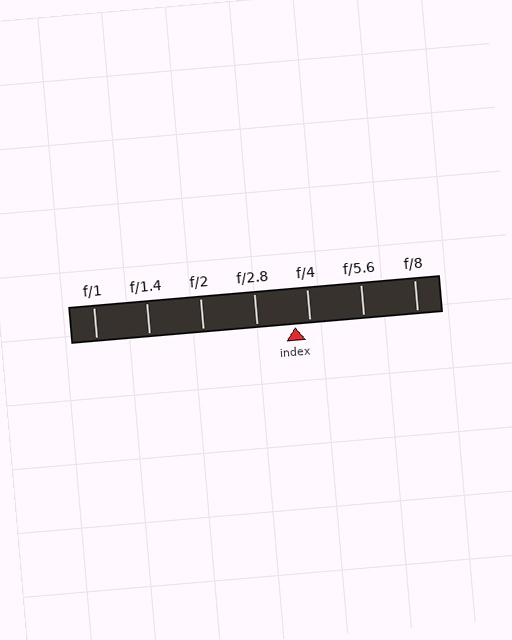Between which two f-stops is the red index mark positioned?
The index mark is between f/2.8 and f/4.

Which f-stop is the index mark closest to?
The index mark is closest to f/4.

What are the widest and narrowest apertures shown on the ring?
The widest aperture shown is f/1 and the narrowest is f/8.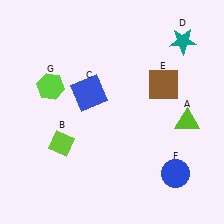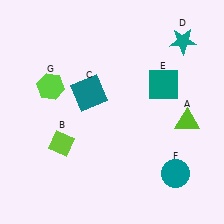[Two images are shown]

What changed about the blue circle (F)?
In Image 1, F is blue. In Image 2, it changed to teal.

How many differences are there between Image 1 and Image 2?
There are 3 differences between the two images.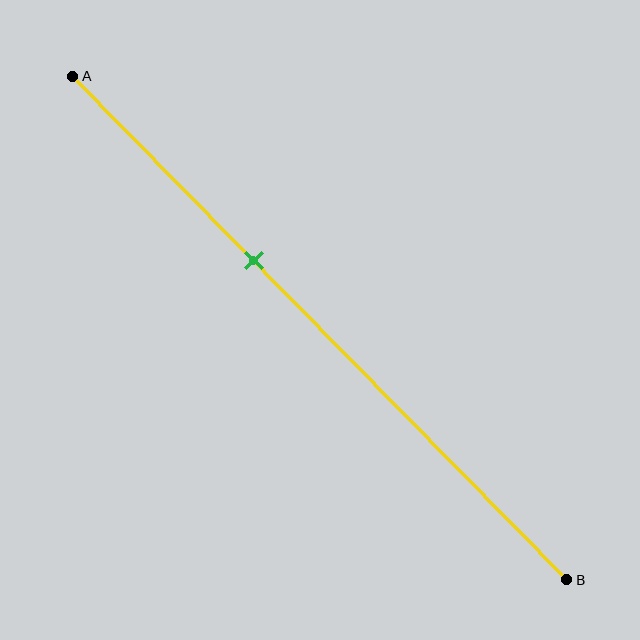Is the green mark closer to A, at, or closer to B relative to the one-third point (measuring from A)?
The green mark is closer to point B than the one-third point of segment AB.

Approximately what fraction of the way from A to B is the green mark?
The green mark is approximately 35% of the way from A to B.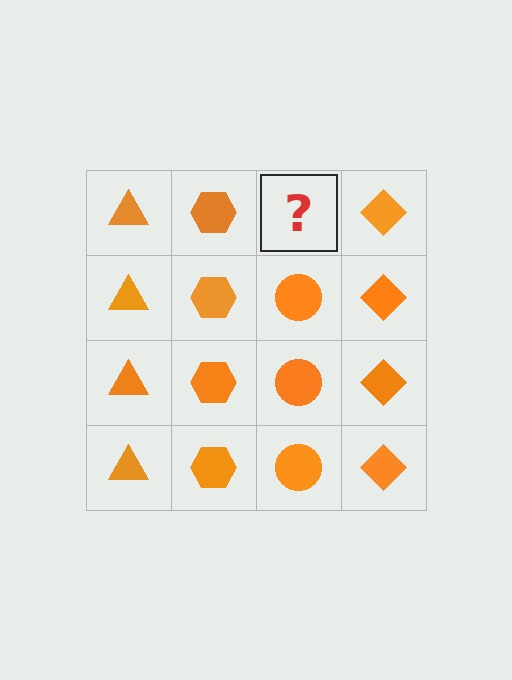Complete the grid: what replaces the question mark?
The question mark should be replaced with an orange circle.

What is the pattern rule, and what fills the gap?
The rule is that each column has a consistent shape. The gap should be filled with an orange circle.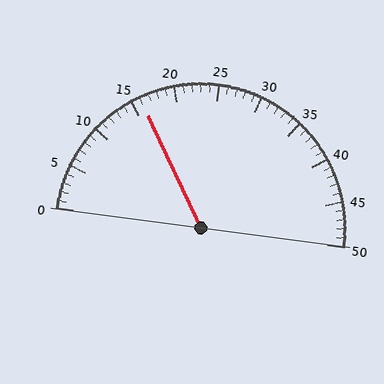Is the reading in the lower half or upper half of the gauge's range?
The reading is in the lower half of the range (0 to 50).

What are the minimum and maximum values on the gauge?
The gauge ranges from 0 to 50.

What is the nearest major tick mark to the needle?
The nearest major tick mark is 15.